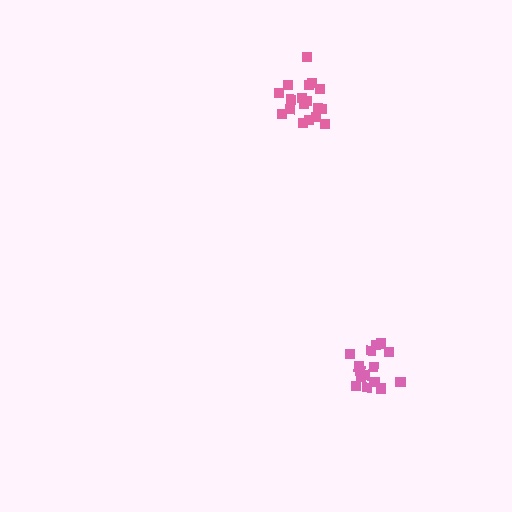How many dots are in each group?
Group 1: 18 dots, Group 2: 15 dots (33 total).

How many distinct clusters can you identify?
There are 2 distinct clusters.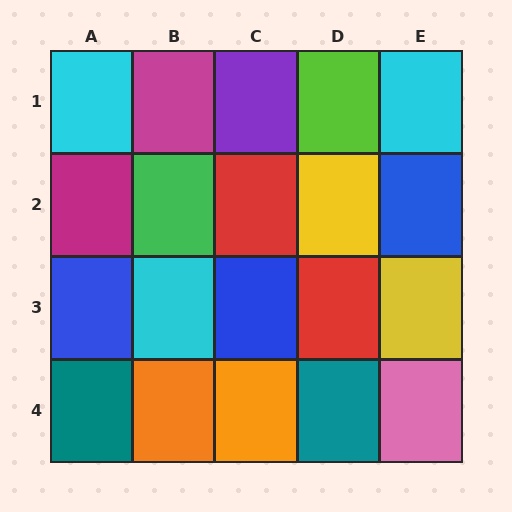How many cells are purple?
1 cell is purple.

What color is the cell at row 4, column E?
Pink.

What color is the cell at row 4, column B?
Orange.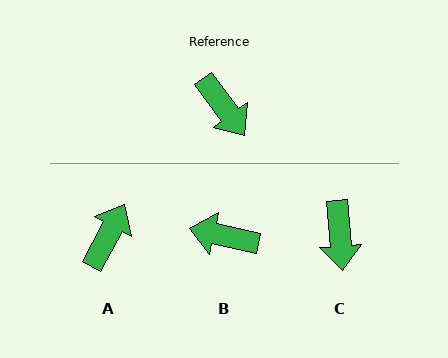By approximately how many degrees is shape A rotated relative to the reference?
Approximately 116 degrees counter-clockwise.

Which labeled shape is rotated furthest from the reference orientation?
B, about 139 degrees away.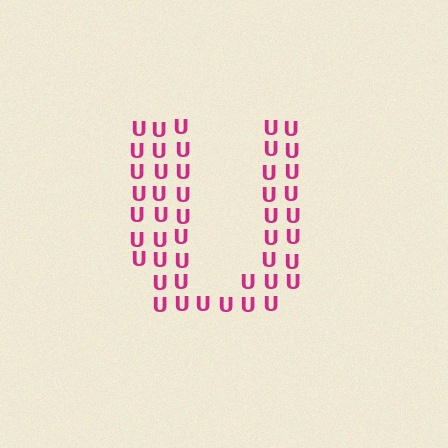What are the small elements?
The small elements are letter U's.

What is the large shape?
The large shape is the letter U.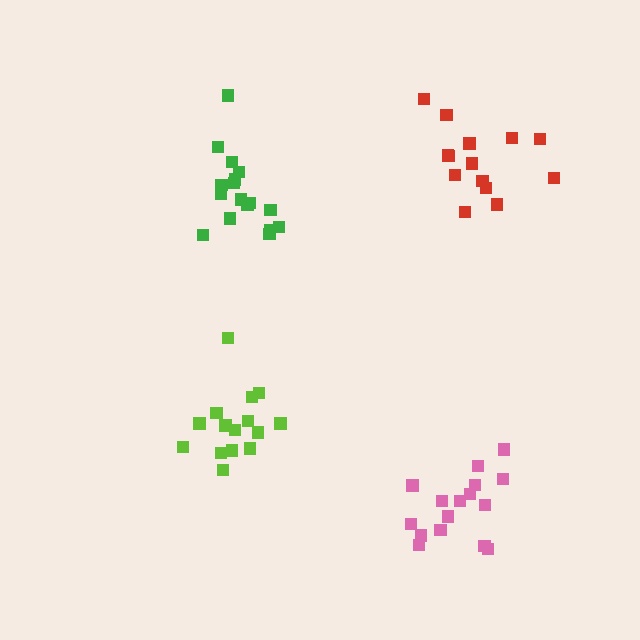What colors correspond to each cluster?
The clusters are colored: pink, green, red, lime.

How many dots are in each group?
Group 1: 16 dots, Group 2: 18 dots, Group 3: 14 dots, Group 4: 15 dots (63 total).